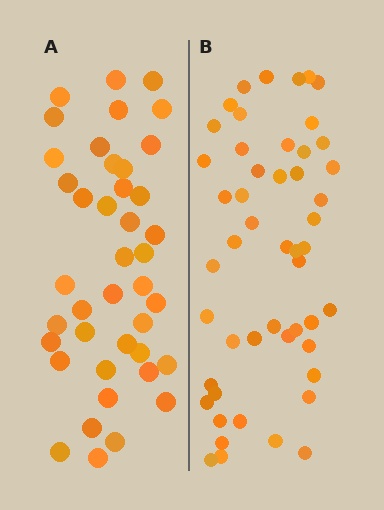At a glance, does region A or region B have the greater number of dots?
Region B (the right region) has more dots.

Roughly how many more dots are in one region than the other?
Region B has roughly 8 or so more dots than region A.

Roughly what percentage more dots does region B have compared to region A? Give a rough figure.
About 20% more.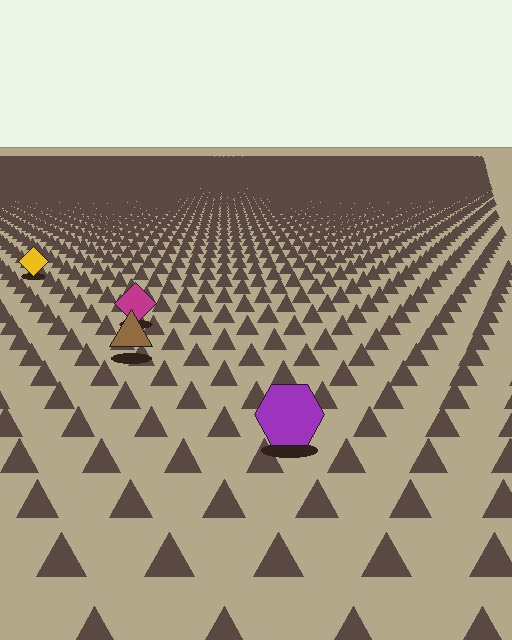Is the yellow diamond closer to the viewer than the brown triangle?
No. The brown triangle is closer — you can tell from the texture gradient: the ground texture is coarser near it.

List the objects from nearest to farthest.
From nearest to farthest: the purple hexagon, the brown triangle, the magenta diamond, the yellow diamond.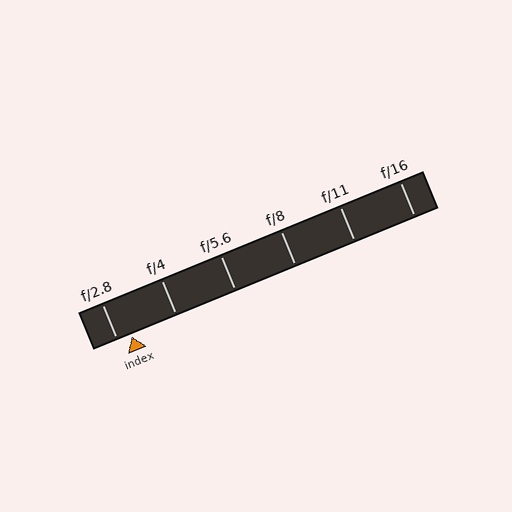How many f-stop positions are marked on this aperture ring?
There are 6 f-stop positions marked.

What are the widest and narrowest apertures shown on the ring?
The widest aperture shown is f/2.8 and the narrowest is f/16.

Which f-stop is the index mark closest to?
The index mark is closest to f/2.8.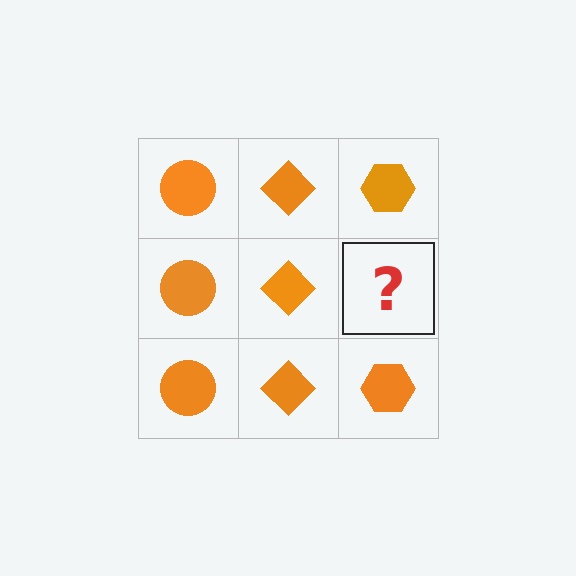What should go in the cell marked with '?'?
The missing cell should contain an orange hexagon.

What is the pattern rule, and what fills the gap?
The rule is that each column has a consistent shape. The gap should be filled with an orange hexagon.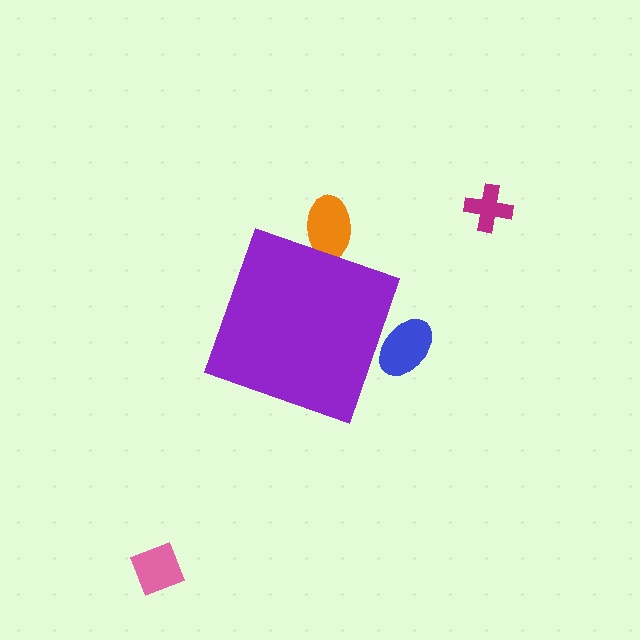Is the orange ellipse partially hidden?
Yes, the orange ellipse is partially hidden behind the purple diamond.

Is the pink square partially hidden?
No, the pink square is fully visible.